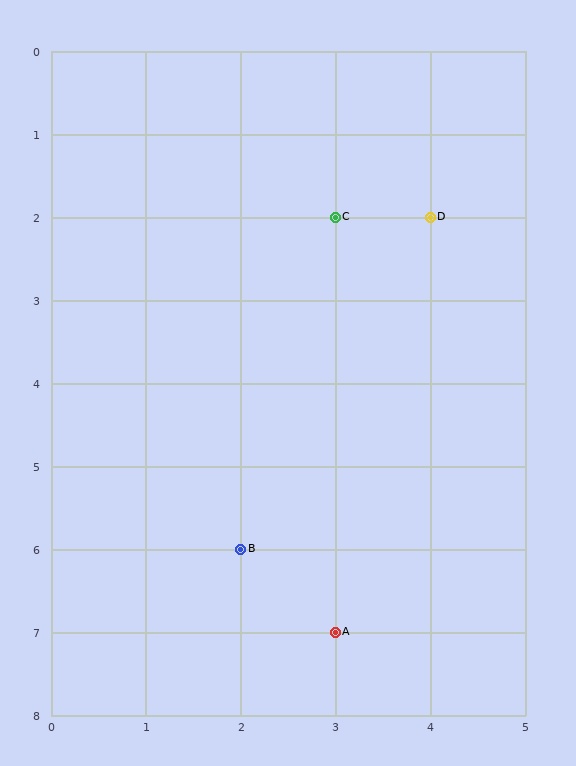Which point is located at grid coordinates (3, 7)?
Point A is at (3, 7).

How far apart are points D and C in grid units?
Points D and C are 1 column apart.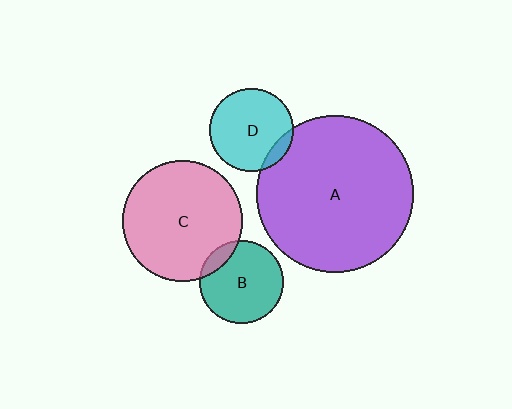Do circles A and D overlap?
Yes.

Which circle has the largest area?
Circle A (purple).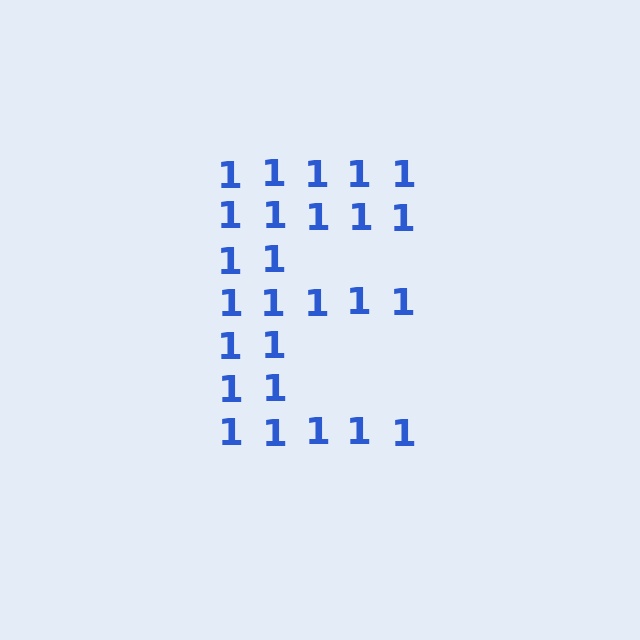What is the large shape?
The large shape is the letter E.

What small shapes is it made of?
It is made of small digit 1's.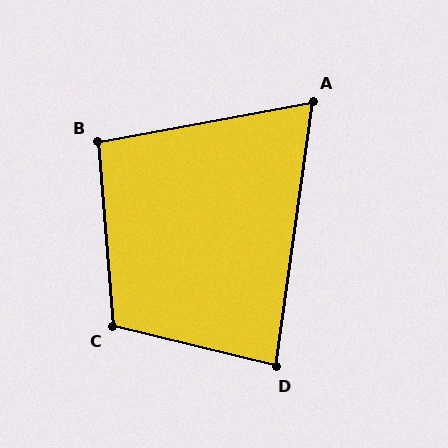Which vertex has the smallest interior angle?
A, at approximately 72 degrees.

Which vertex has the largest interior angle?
C, at approximately 108 degrees.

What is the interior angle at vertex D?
Approximately 84 degrees (acute).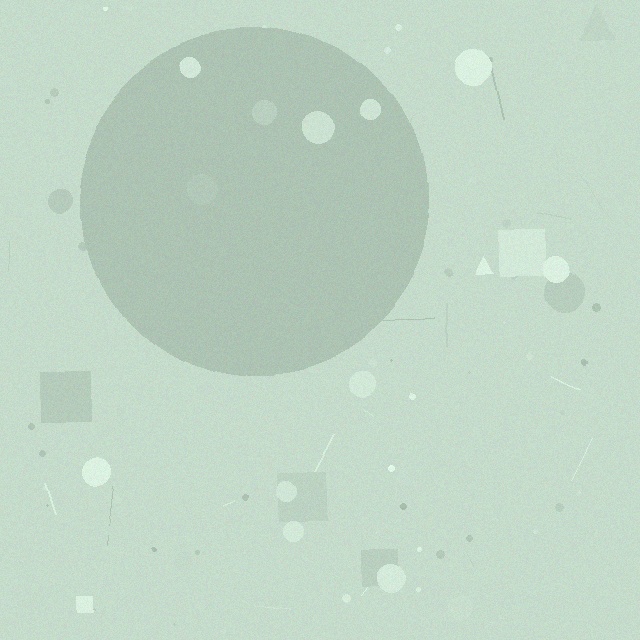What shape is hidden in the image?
A circle is hidden in the image.